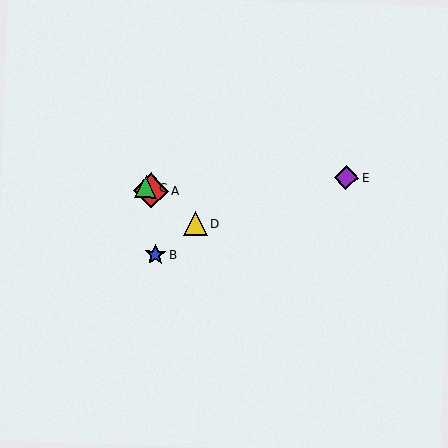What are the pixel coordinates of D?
Object D is at (195, 223).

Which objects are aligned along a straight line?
Objects A, C, D are aligned along a straight line.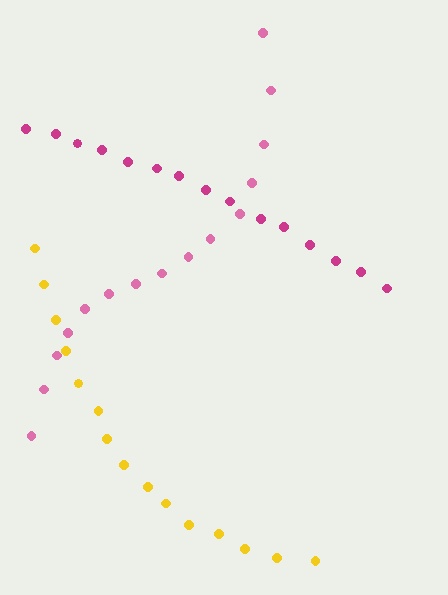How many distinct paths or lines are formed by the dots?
There are 3 distinct paths.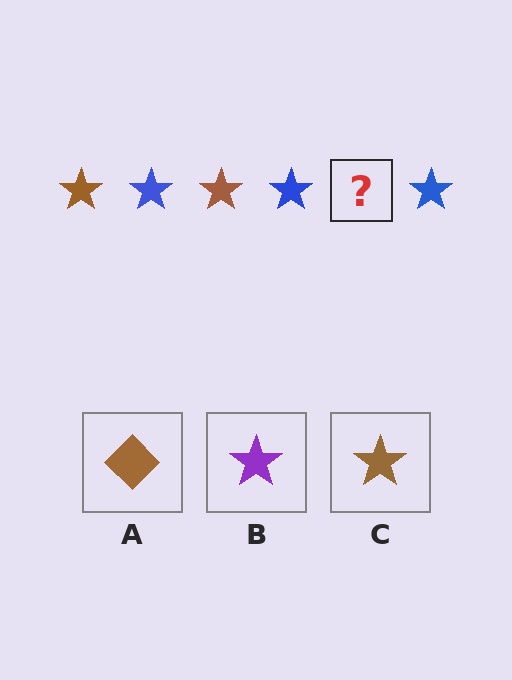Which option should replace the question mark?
Option C.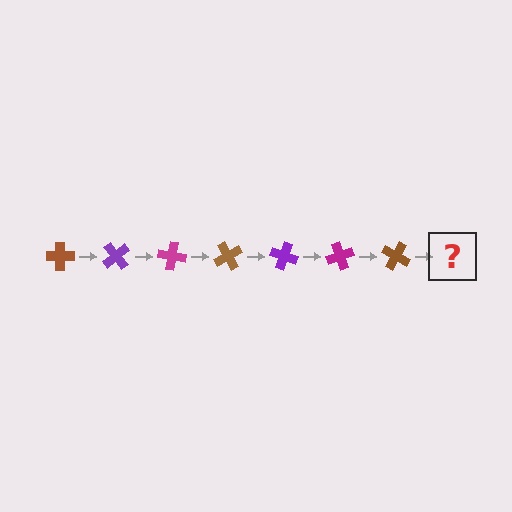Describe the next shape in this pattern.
It should be a purple cross, rotated 350 degrees from the start.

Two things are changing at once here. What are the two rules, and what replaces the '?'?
The two rules are that it rotates 50 degrees each step and the color cycles through brown, purple, and magenta. The '?' should be a purple cross, rotated 350 degrees from the start.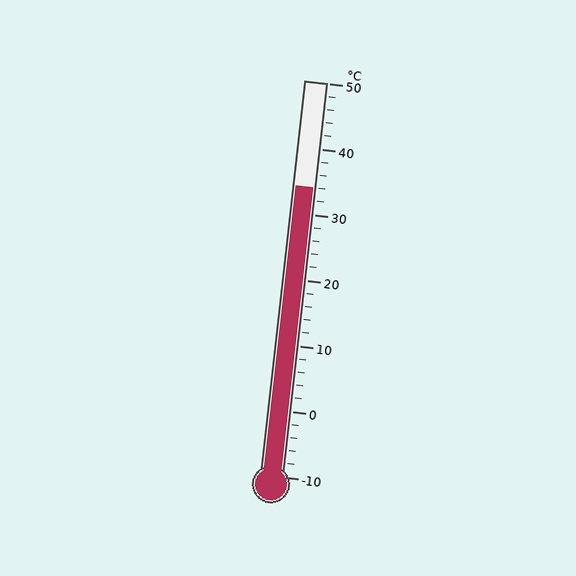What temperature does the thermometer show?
The thermometer shows approximately 34°C.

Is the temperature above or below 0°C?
The temperature is above 0°C.